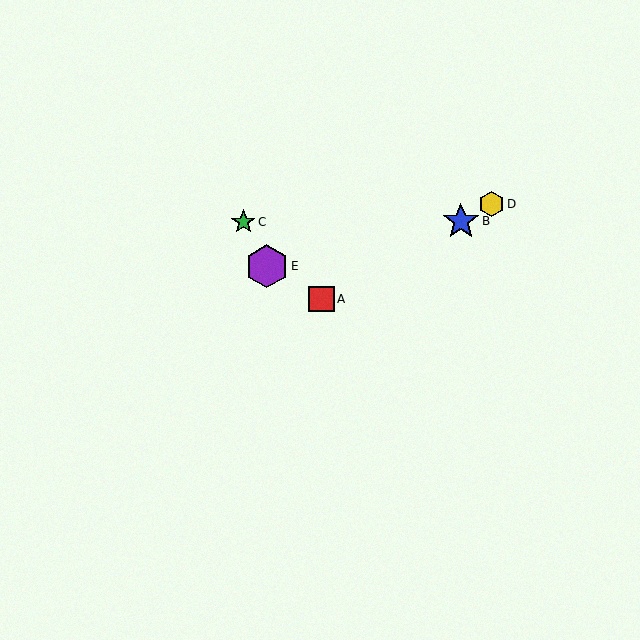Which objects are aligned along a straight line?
Objects A, B, D are aligned along a straight line.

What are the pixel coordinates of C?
Object C is at (243, 222).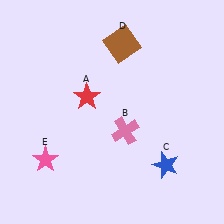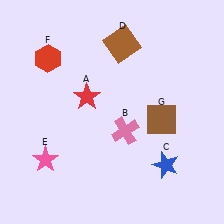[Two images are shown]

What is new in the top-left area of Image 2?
A red hexagon (F) was added in the top-left area of Image 2.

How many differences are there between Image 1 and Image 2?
There are 2 differences between the two images.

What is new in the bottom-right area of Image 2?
A brown square (G) was added in the bottom-right area of Image 2.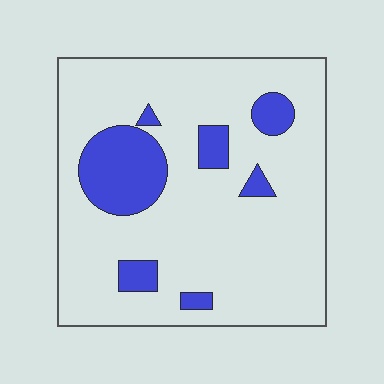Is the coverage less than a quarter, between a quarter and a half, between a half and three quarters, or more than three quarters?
Less than a quarter.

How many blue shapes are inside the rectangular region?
7.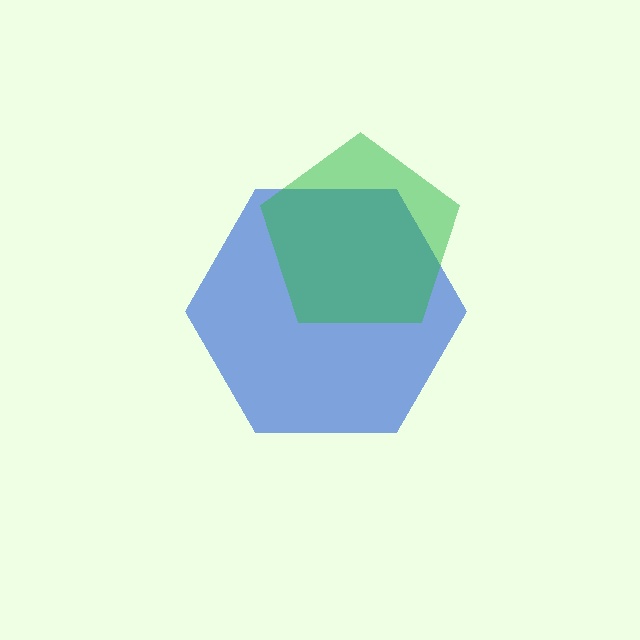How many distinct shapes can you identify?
There are 2 distinct shapes: a blue hexagon, a green pentagon.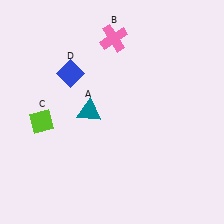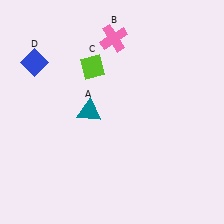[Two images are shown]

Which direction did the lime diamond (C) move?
The lime diamond (C) moved up.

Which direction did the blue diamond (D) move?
The blue diamond (D) moved left.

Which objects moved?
The objects that moved are: the lime diamond (C), the blue diamond (D).